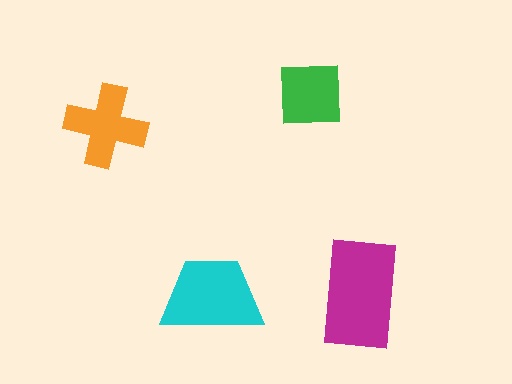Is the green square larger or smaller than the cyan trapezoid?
Smaller.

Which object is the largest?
The magenta rectangle.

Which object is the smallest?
The green square.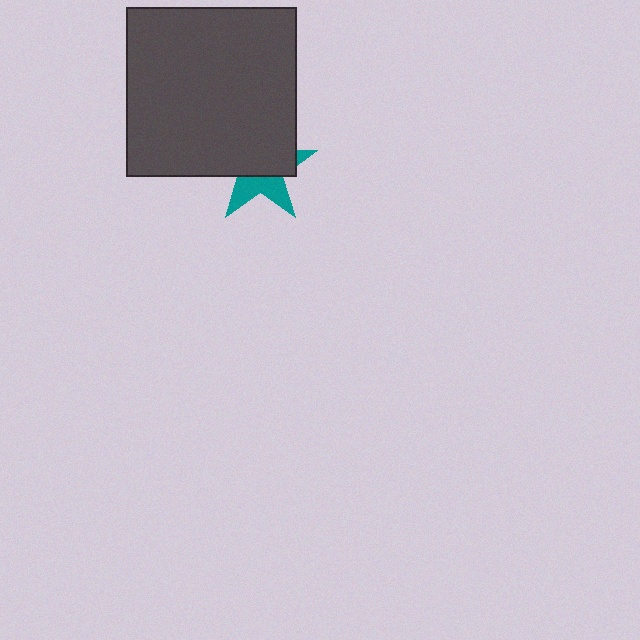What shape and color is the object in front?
The object in front is a dark gray square.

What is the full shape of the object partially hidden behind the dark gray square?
The partially hidden object is a teal star.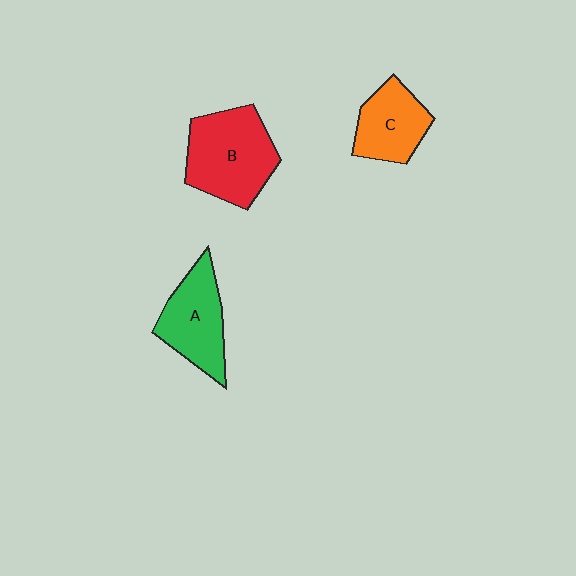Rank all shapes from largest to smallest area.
From largest to smallest: B (red), A (green), C (orange).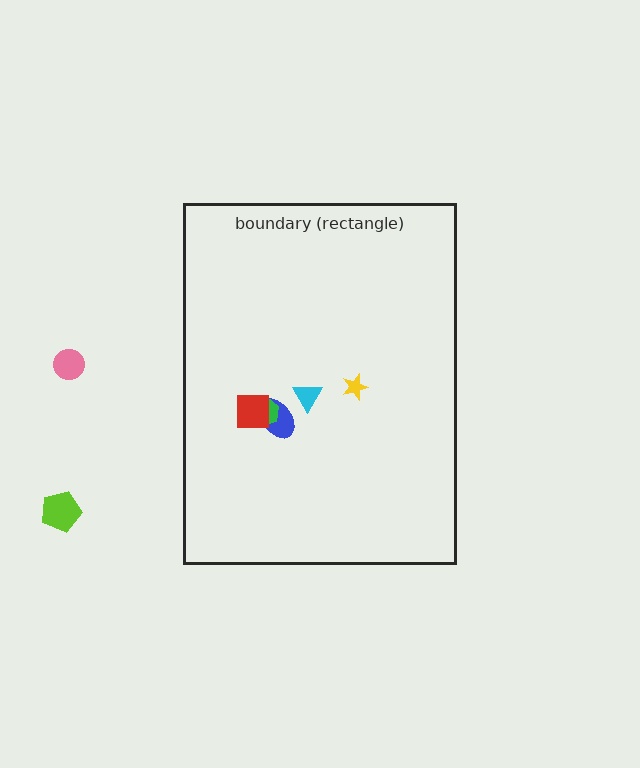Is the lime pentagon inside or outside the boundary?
Outside.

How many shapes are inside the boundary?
5 inside, 2 outside.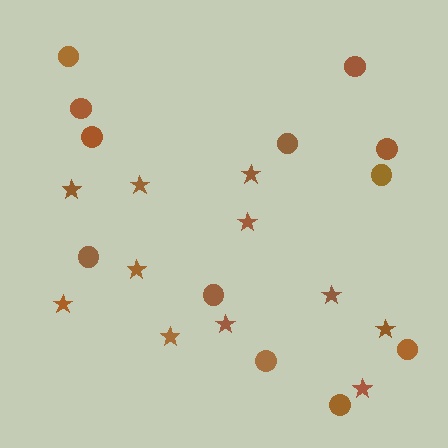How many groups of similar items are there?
There are 2 groups: one group of circles (12) and one group of stars (11).